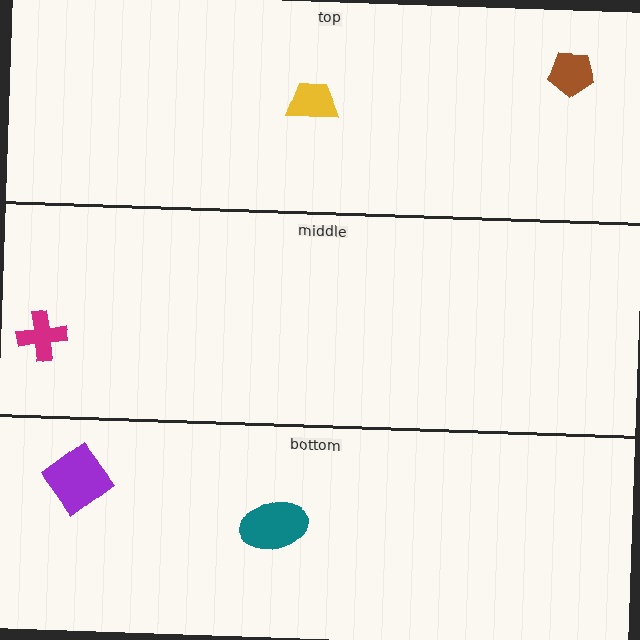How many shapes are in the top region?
2.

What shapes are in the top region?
The brown pentagon, the yellow trapezoid.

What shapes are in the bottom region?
The purple diamond, the teal ellipse.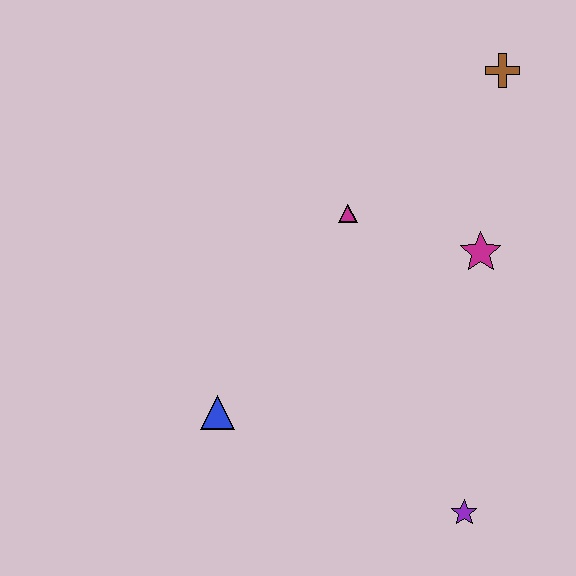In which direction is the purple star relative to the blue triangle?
The purple star is to the right of the blue triangle.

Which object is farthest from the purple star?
The brown cross is farthest from the purple star.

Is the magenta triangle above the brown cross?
No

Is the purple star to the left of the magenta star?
Yes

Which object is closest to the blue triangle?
The magenta triangle is closest to the blue triangle.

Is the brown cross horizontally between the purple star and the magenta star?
No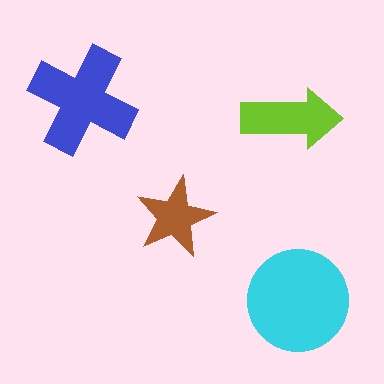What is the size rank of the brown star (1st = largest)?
4th.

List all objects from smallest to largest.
The brown star, the lime arrow, the blue cross, the cyan circle.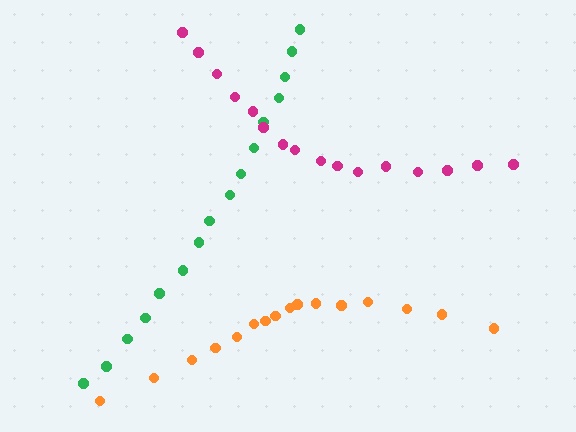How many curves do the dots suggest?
There are 3 distinct paths.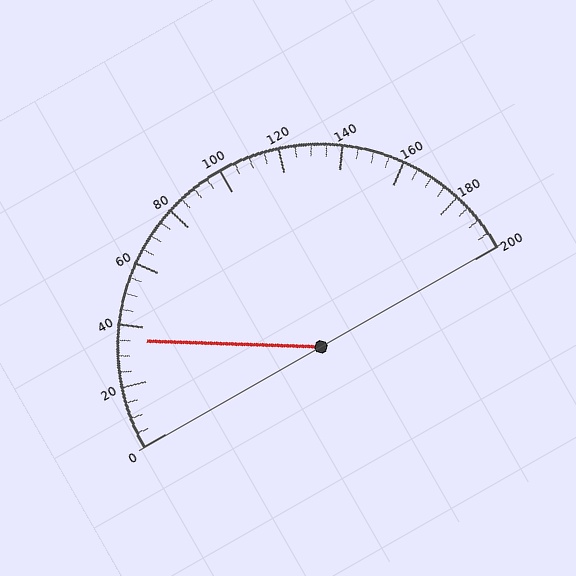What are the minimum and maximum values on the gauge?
The gauge ranges from 0 to 200.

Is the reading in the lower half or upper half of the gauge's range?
The reading is in the lower half of the range (0 to 200).